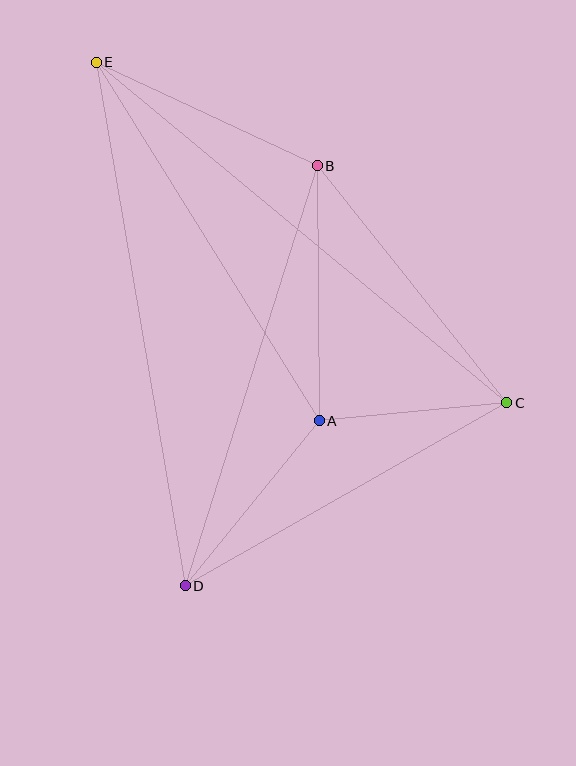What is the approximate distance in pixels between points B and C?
The distance between B and C is approximately 304 pixels.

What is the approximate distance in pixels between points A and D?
The distance between A and D is approximately 212 pixels.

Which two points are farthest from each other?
Points C and E are farthest from each other.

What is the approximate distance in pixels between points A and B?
The distance between A and B is approximately 255 pixels.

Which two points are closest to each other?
Points A and C are closest to each other.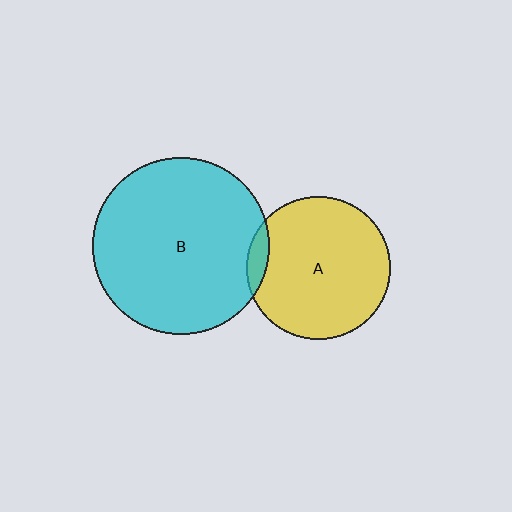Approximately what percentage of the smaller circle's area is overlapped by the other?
Approximately 5%.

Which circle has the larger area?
Circle B (cyan).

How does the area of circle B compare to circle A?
Approximately 1.5 times.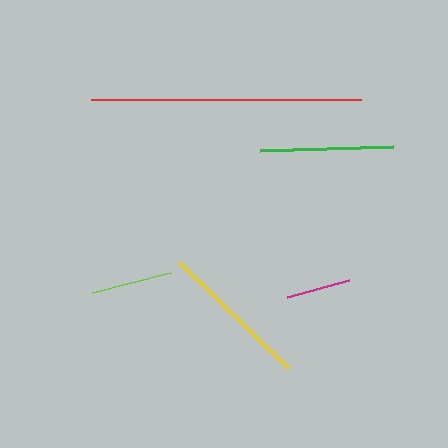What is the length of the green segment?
The green segment is approximately 133 pixels long.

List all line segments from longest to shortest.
From longest to shortest: red, yellow, green, lime, magenta.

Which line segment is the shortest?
The magenta line is the shortest at approximately 64 pixels.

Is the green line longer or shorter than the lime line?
The green line is longer than the lime line.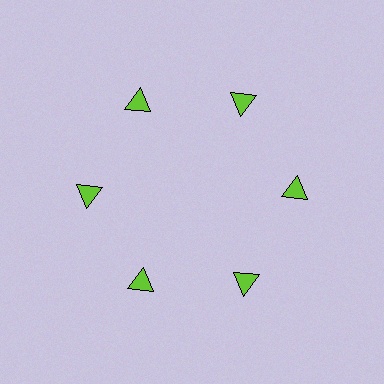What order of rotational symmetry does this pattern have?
This pattern has 6-fold rotational symmetry.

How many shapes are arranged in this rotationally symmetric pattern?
There are 6 shapes, arranged in 6 groups of 1.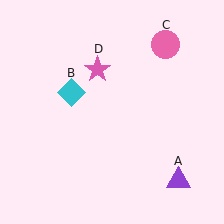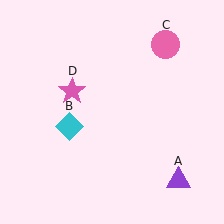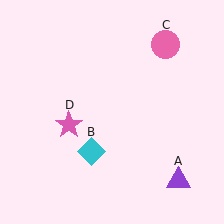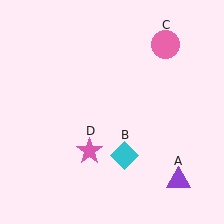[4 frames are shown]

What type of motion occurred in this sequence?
The cyan diamond (object B), pink star (object D) rotated counterclockwise around the center of the scene.